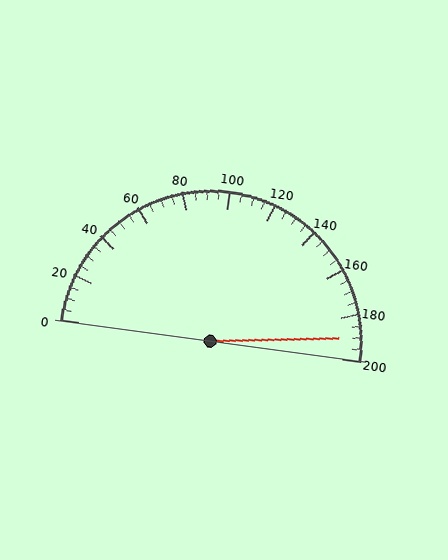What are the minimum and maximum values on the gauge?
The gauge ranges from 0 to 200.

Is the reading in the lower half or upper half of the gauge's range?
The reading is in the upper half of the range (0 to 200).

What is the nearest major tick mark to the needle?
The nearest major tick mark is 200.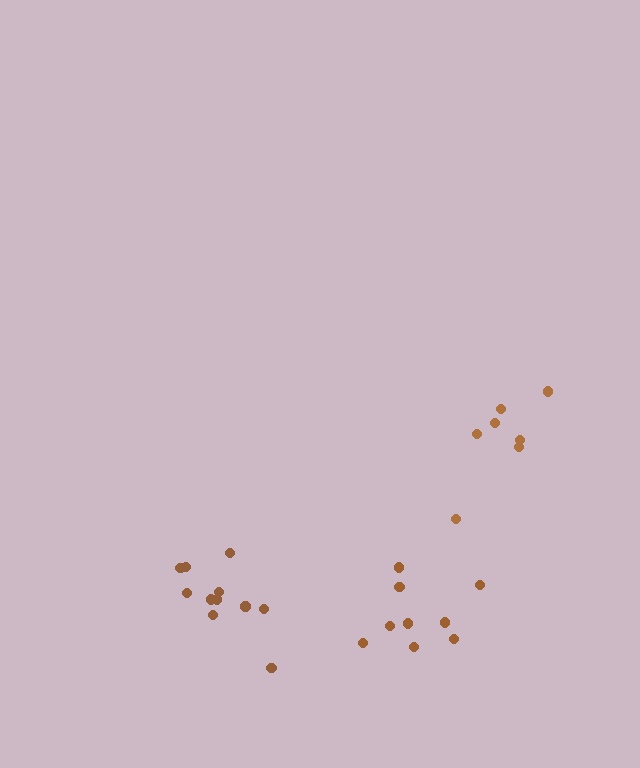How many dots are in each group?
Group 1: 7 dots, Group 2: 9 dots, Group 3: 11 dots (27 total).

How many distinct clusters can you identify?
There are 3 distinct clusters.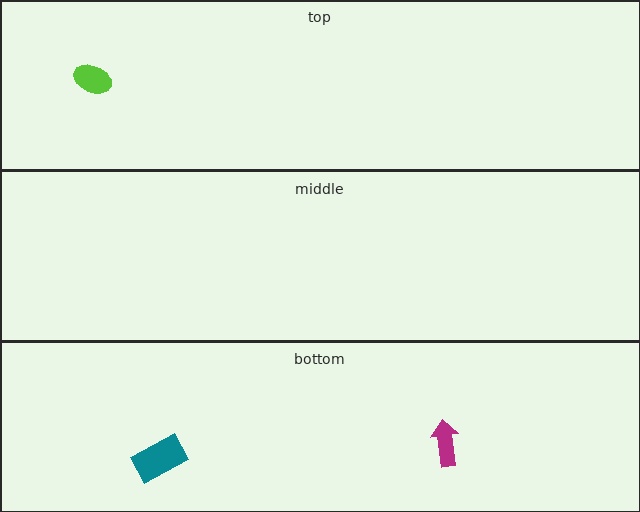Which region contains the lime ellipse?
The top region.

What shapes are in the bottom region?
The magenta arrow, the teal rectangle.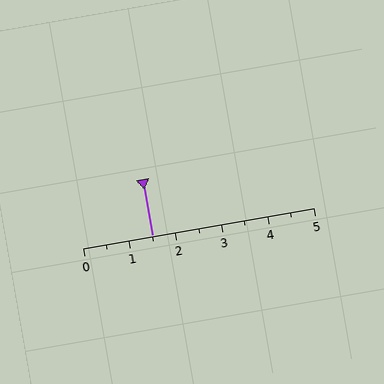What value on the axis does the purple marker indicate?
The marker indicates approximately 1.5.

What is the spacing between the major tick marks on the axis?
The major ticks are spaced 1 apart.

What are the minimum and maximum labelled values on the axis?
The axis runs from 0 to 5.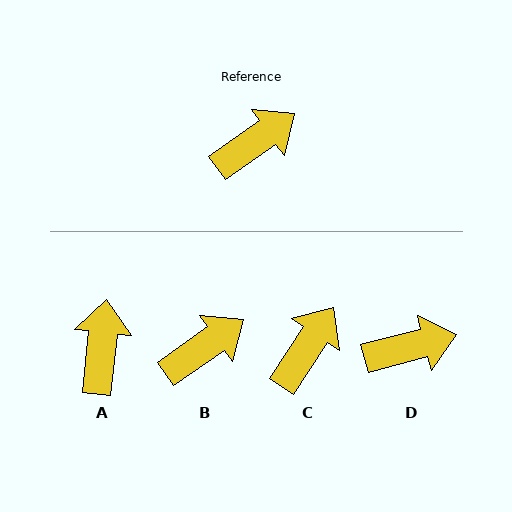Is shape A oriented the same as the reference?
No, it is off by about 48 degrees.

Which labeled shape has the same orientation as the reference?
B.